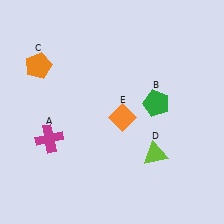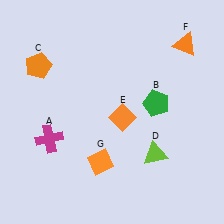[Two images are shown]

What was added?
An orange triangle (F), an orange diamond (G) were added in Image 2.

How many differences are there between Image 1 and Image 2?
There are 2 differences between the two images.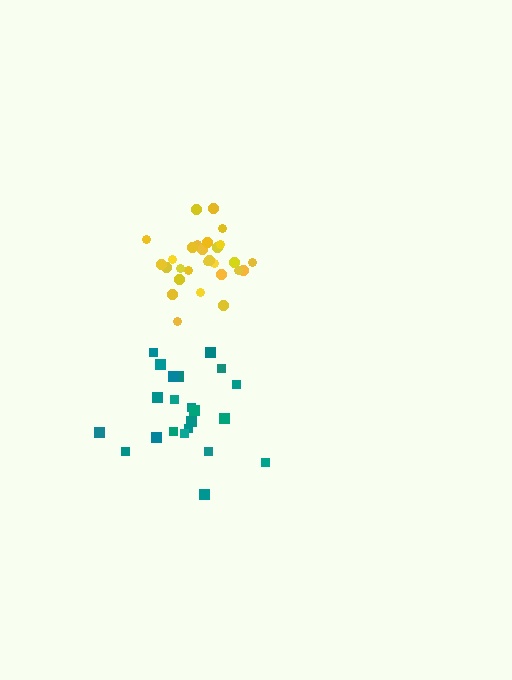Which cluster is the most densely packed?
Yellow.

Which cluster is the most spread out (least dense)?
Teal.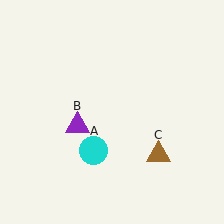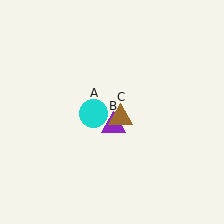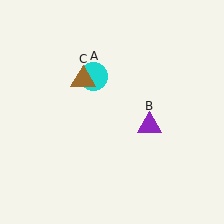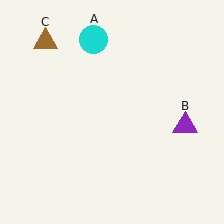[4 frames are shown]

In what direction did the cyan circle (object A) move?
The cyan circle (object A) moved up.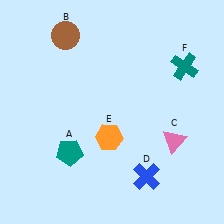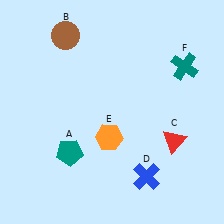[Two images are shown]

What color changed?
The triangle (C) changed from pink in Image 1 to red in Image 2.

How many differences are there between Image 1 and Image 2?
There is 1 difference between the two images.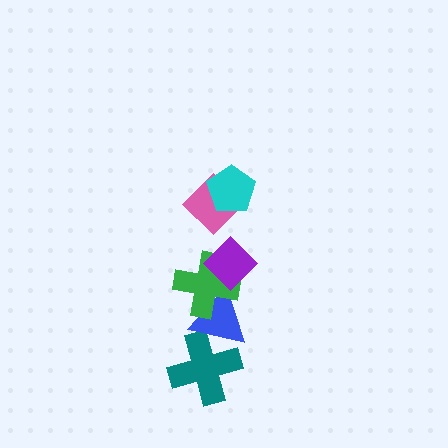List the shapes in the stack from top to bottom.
From top to bottom: the cyan pentagon, the pink diamond, the purple diamond, the green cross, the blue triangle, the teal cross.